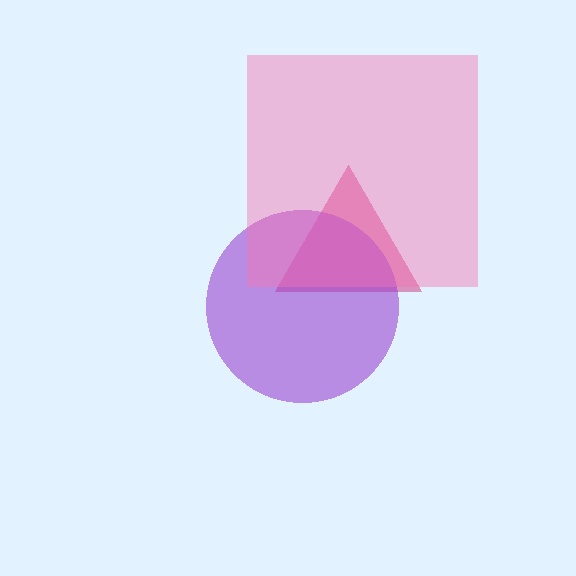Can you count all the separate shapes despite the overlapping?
Yes, there are 3 separate shapes.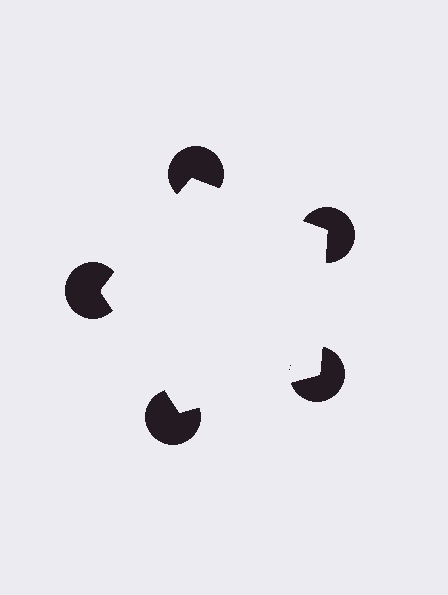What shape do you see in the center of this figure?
An illusory pentagon — its edges are inferred from the aligned wedge cuts in the pac-man discs, not physically drawn.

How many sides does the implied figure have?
5 sides.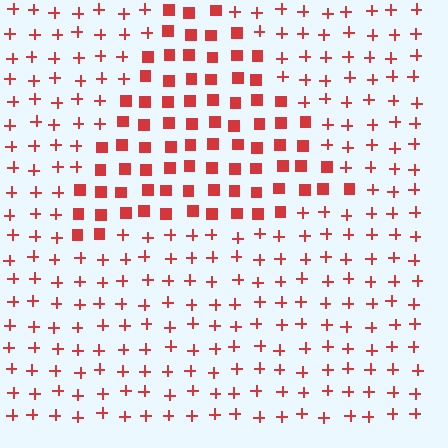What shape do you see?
I see a triangle.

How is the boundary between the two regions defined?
The boundary is defined by a change in element shape: squares inside vs. plus signs outside. All elements share the same color and spacing.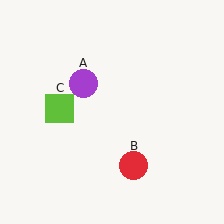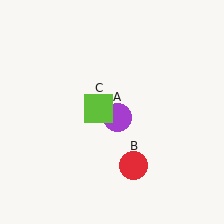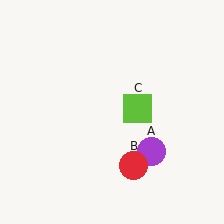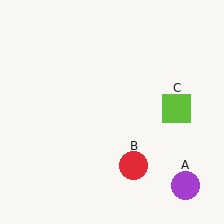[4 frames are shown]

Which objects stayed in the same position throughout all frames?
Red circle (object B) remained stationary.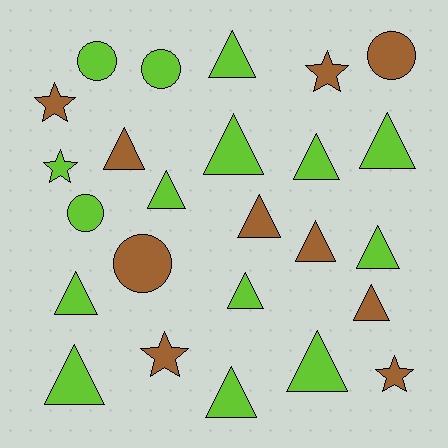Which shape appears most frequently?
Triangle, with 15 objects.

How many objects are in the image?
There are 25 objects.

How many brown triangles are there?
There are 4 brown triangles.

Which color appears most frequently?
Lime, with 15 objects.